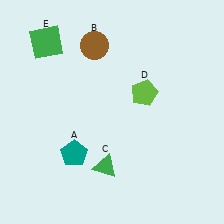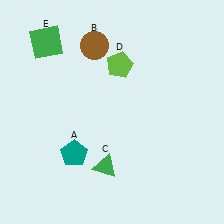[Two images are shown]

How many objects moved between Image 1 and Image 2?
1 object moved between the two images.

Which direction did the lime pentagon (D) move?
The lime pentagon (D) moved up.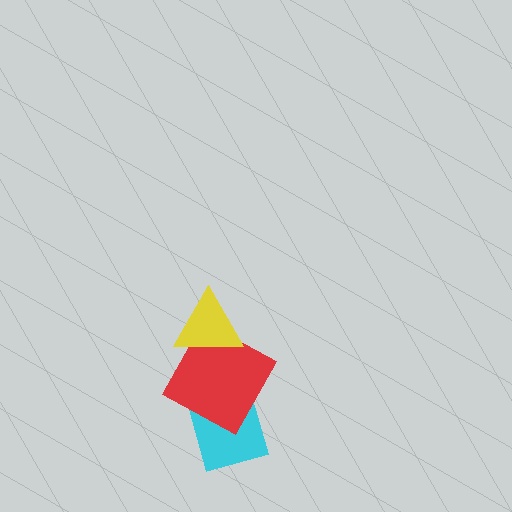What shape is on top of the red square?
The yellow triangle is on top of the red square.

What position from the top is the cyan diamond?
The cyan diamond is 3rd from the top.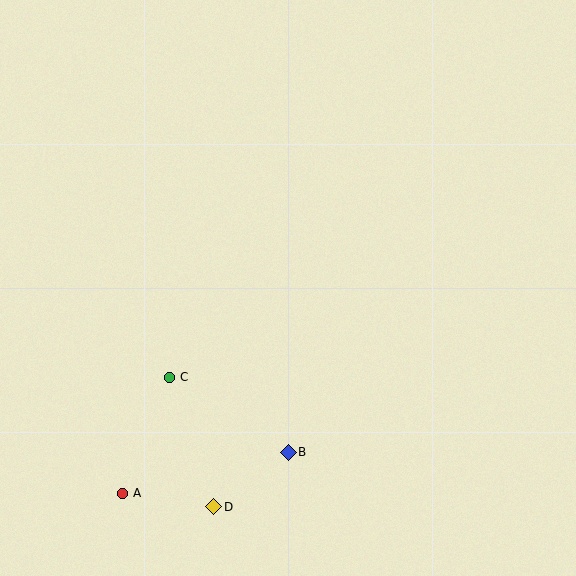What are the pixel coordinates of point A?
Point A is at (123, 493).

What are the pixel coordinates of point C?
Point C is at (170, 377).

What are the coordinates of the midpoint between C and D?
The midpoint between C and D is at (192, 442).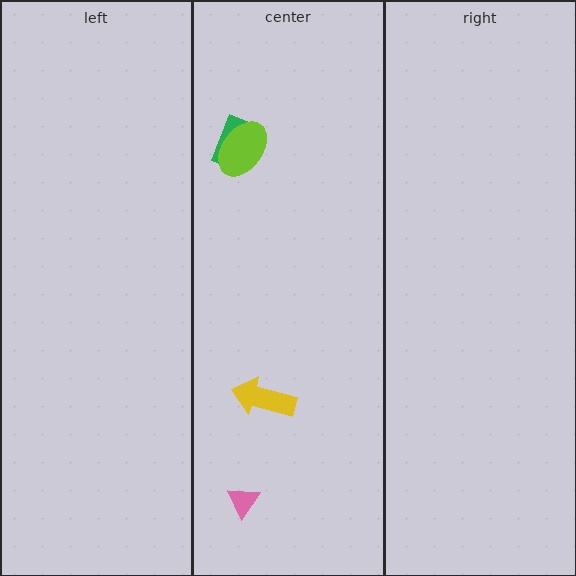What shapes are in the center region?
The pink triangle, the green rectangle, the yellow arrow, the lime ellipse.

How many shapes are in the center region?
4.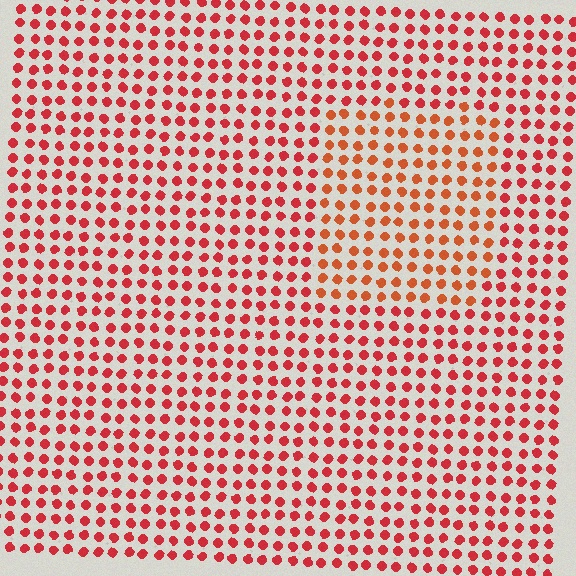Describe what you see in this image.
The image is filled with small red elements in a uniform arrangement. A rectangle-shaped region is visible where the elements are tinted to a slightly different hue, forming a subtle color boundary.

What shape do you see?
I see a rectangle.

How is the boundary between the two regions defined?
The boundary is defined purely by a slight shift in hue (about 21 degrees). Spacing, size, and orientation are identical on both sides.